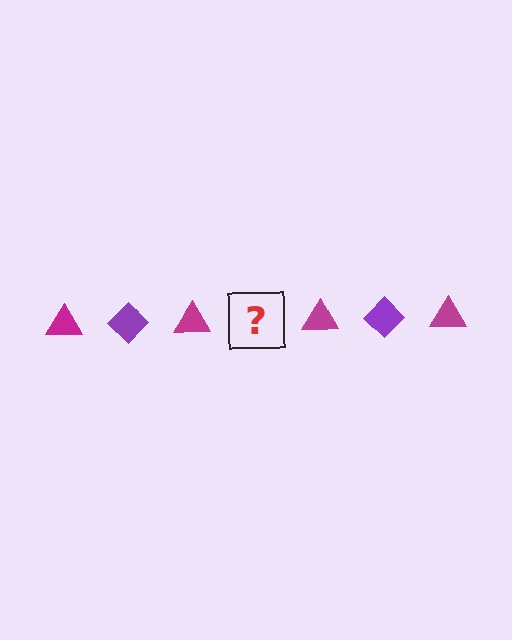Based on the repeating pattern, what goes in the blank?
The blank should be a purple diamond.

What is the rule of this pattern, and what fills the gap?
The rule is that the pattern alternates between magenta triangle and purple diamond. The gap should be filled with a purple diamond.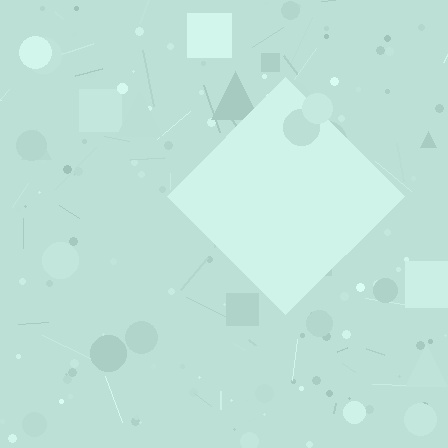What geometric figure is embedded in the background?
A diamond is embedded in the background.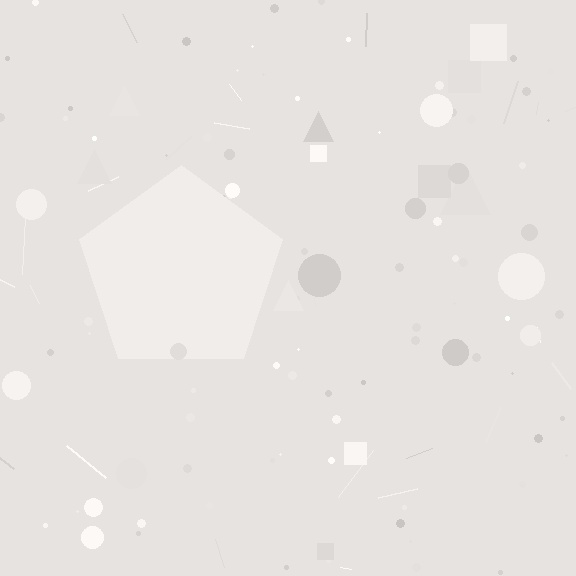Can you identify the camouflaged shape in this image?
The camouflaged shape is a pentagon.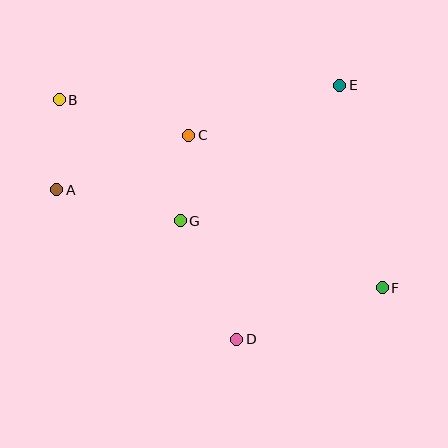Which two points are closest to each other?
Points C and G are closest to each other.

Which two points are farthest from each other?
Points B and F are farthest from each other.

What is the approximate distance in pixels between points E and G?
The distance between E and G is approximately 209 pixels.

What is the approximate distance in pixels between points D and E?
The distance between D and E is approximately 274 pixels.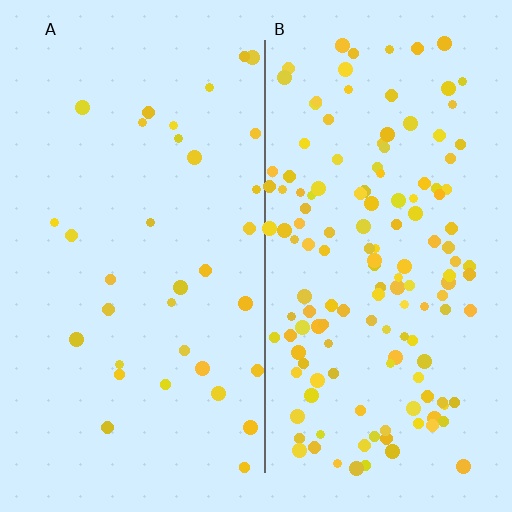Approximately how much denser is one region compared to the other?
Approximately 4.3× — region B over region A.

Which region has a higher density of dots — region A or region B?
B (the right).